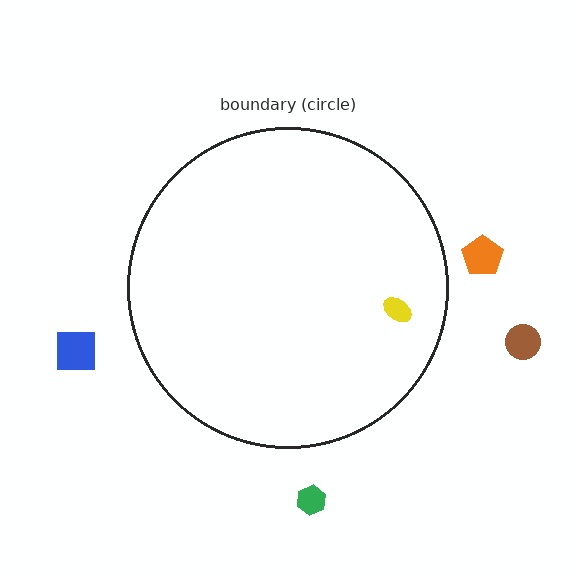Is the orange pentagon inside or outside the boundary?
Outside.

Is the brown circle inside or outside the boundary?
Outside.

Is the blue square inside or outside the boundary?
Outside.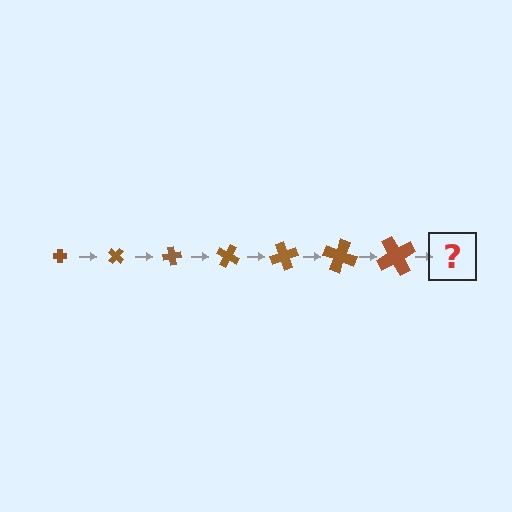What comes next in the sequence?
The next element should be a cross, larger than the previous one and rotated 280 degrees from the start.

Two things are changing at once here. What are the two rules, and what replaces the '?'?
The two rules are that the cross grows larger each step and it rotates 40 degrees each step. The '?' should be a cross, larger than the previous one and rotated 280 degrees from the start.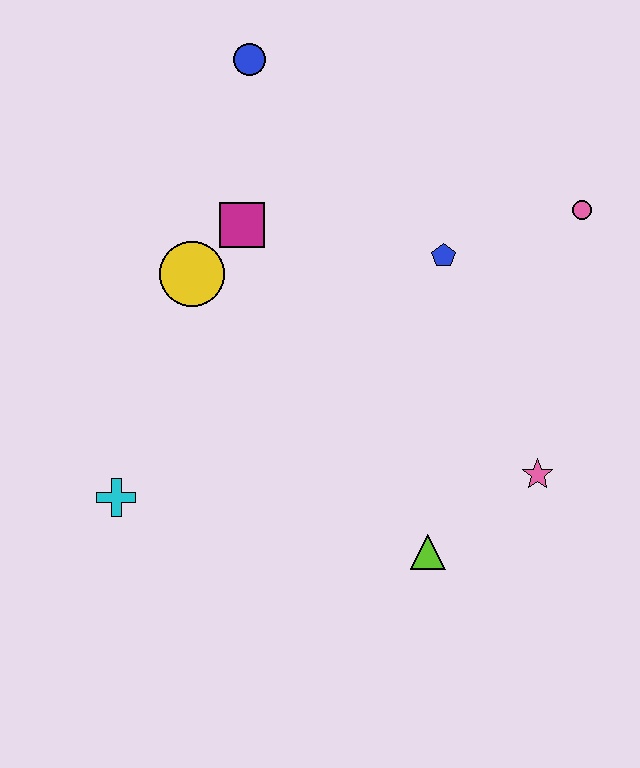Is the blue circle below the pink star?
No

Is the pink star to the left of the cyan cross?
No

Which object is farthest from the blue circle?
The lime triangle is farthest from the blue circle.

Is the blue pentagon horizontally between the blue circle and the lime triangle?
No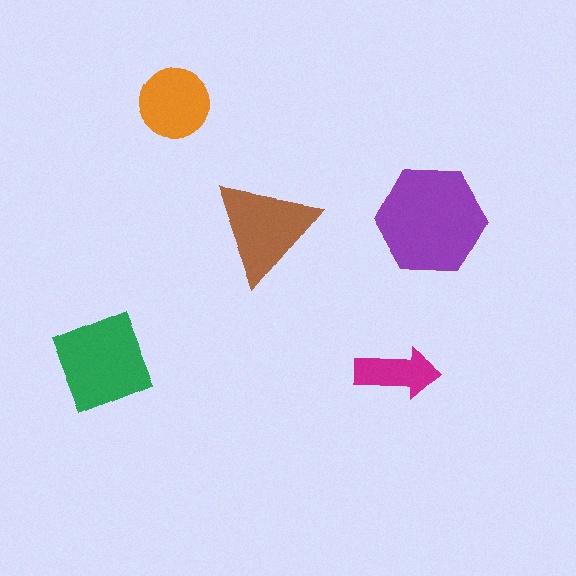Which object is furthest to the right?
The purple hexagon is rightmost.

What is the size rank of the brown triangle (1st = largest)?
3rd.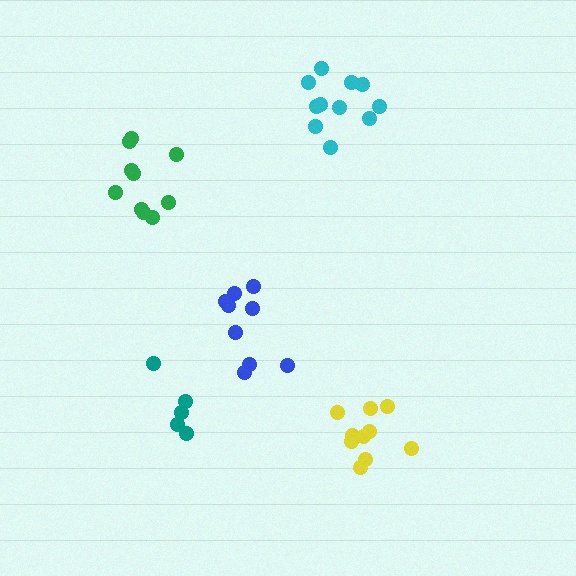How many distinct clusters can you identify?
There are 5 distinct clusters.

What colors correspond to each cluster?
The clusters are colored: cyan, teal, green, blue, yellow.